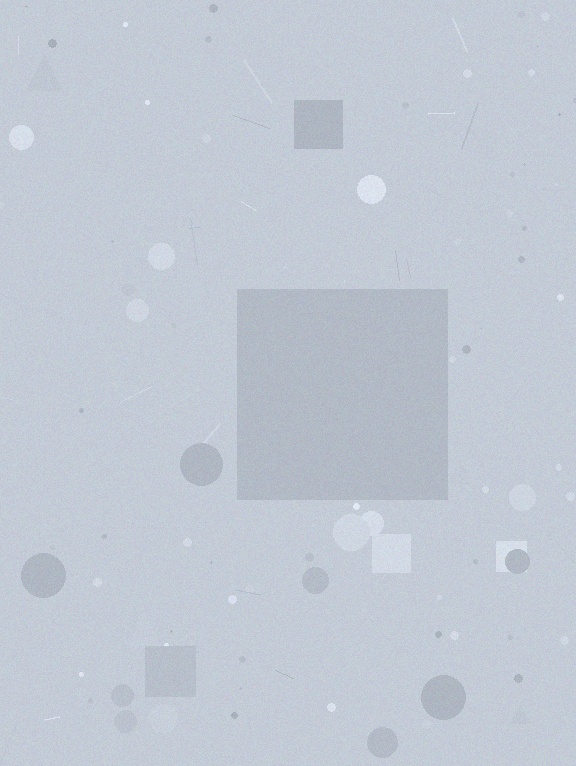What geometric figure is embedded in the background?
A square is embedded in the background.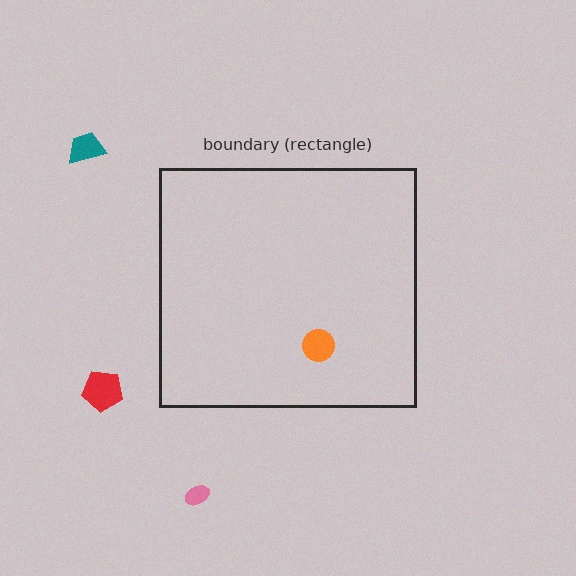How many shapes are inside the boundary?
1 inside, 3 outside.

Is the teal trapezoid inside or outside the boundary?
Outside.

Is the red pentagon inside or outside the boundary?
Outside.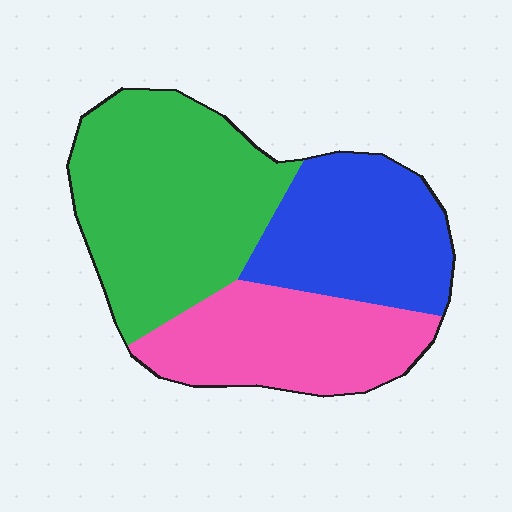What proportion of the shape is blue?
Blue takes up about one quarter (1/4) of the shape.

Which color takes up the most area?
Green, at roughly 45%.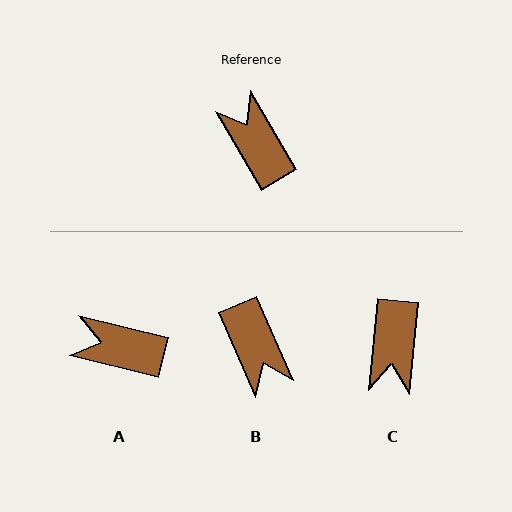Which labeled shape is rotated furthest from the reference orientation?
B, about 173 degrees away.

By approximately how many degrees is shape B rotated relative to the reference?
Approximately 173 degrees counter-clockwise.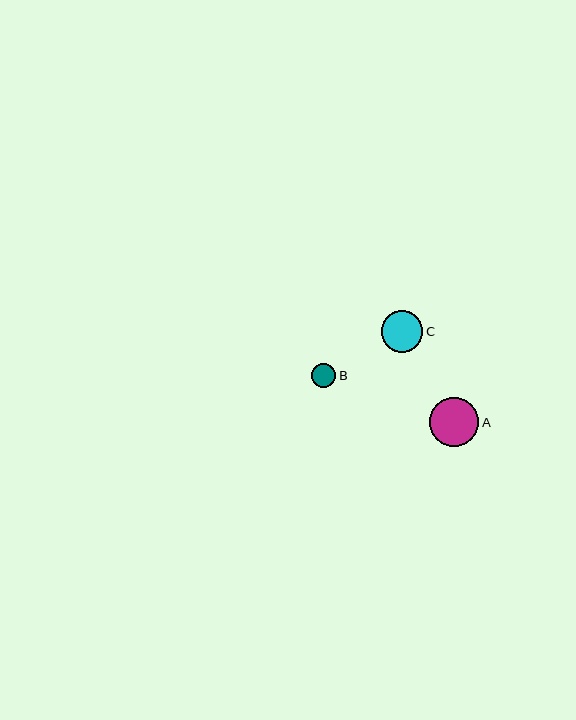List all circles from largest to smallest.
From largest to smallest: A, C, B.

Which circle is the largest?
Circle A is the largest with a size of approximately 49 pixels.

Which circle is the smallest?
Circle B is the smallest with a size of approximately 24 pixels.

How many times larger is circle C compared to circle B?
Circle C is approximately 1.7 times the size of circle B.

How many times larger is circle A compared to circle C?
Circle A is approximately 1.2 times the size of circle C.